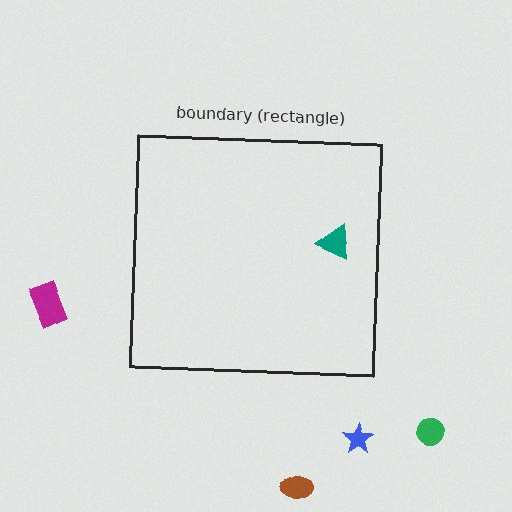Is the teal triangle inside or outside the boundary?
Inside.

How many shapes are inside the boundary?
1 inside, 4 outside.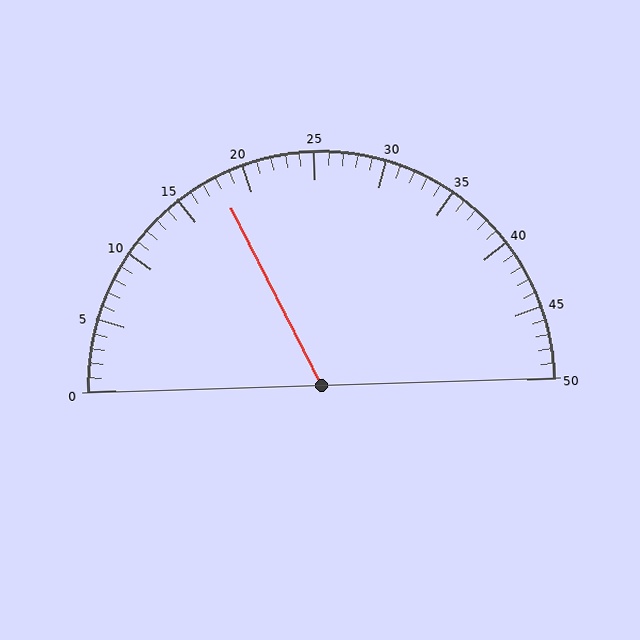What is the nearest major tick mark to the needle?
The nearest major tick mark is 20.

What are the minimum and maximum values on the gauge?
The gauge ranges from 0 to 50.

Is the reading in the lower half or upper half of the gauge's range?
The reading is in the lower half of the range (0 to 50).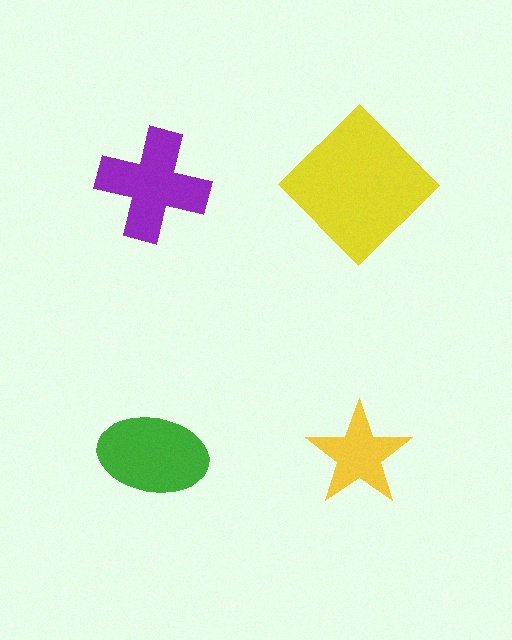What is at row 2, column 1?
A green ellipse.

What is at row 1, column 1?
A purple cross.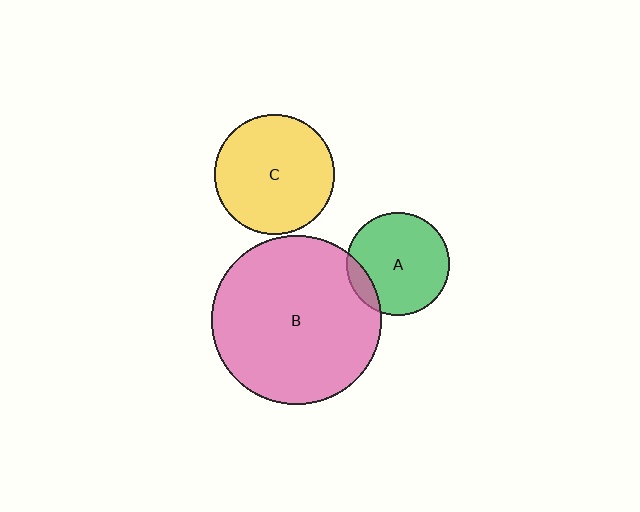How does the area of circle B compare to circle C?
Approximately 2.0 times.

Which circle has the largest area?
Circle B (pink).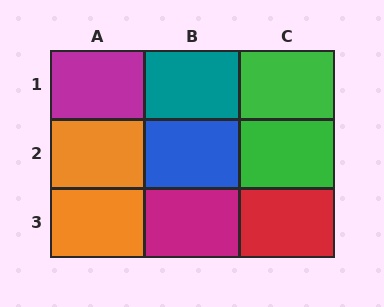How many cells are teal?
1 cell is teal.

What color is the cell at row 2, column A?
Orange.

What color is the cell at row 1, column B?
Teal.